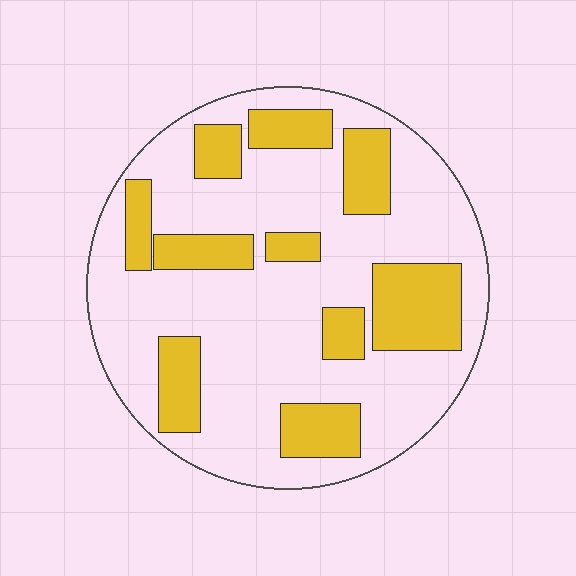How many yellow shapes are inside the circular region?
10.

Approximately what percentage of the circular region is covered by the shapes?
Approximately 30%.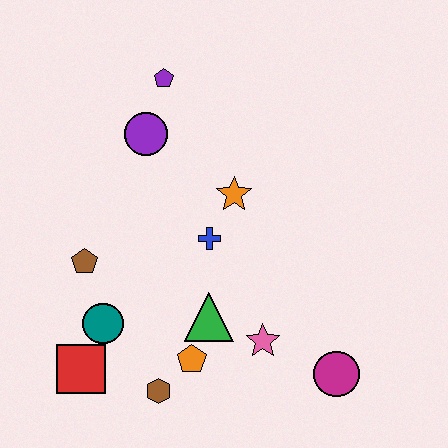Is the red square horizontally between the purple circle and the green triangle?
No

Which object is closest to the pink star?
The green triangle is closest to the pink star.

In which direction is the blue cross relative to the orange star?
The blue cross is below the orange star.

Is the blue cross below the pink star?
No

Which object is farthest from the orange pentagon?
The purple pentagon is farthest from the orange pentagon.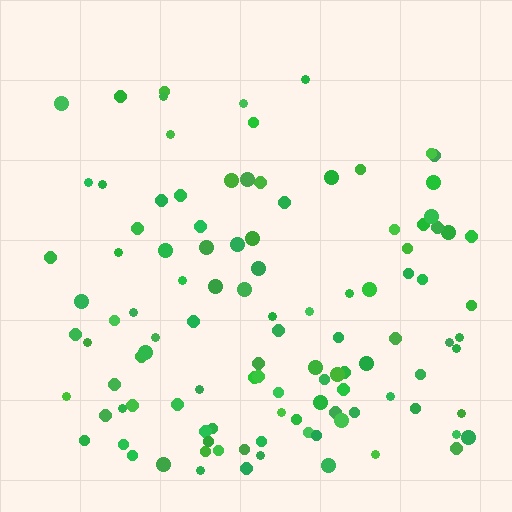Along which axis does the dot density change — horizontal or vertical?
Vertical.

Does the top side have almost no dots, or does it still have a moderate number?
Still a moderate number, just noticeably fewer than the bottom.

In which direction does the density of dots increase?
From top to bottom, with the bottom side densest.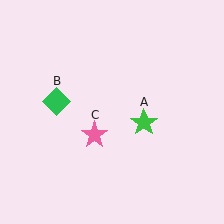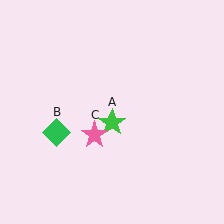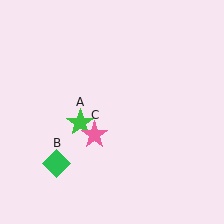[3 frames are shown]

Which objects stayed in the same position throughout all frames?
Pink star (object C) remained stationary.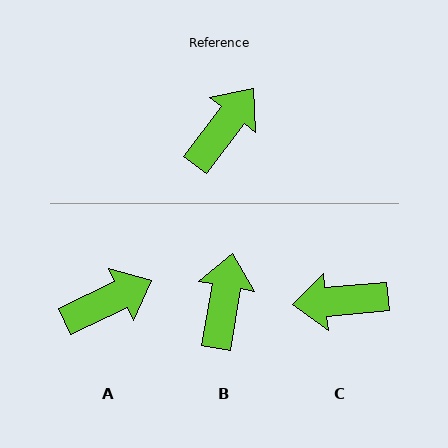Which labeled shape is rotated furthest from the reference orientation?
C, about 132 degrees away.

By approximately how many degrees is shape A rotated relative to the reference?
Approximately 27 degrees clockwise.